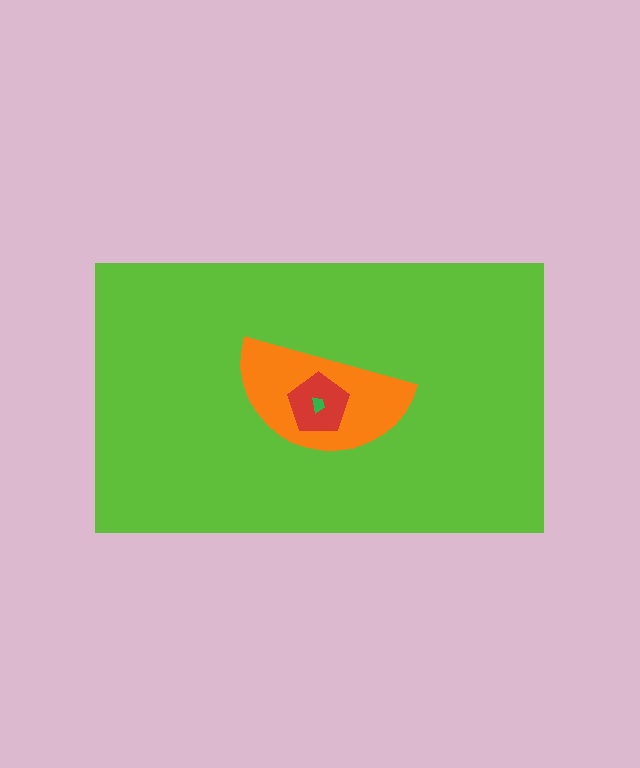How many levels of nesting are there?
4.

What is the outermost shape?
The lime rectangle.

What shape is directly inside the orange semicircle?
The red pentagon.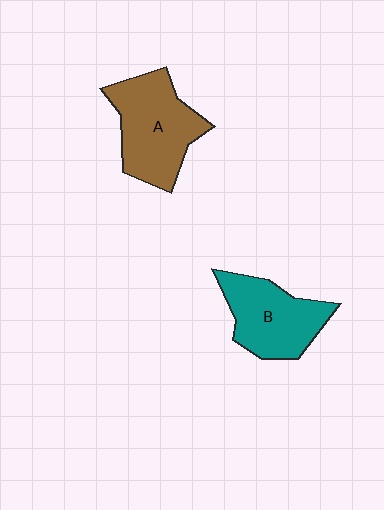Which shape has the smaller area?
Shape B (teal).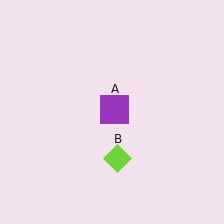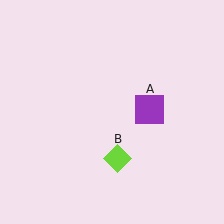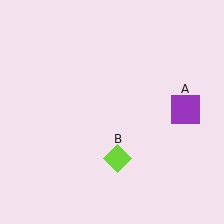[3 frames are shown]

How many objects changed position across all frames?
1 object changed position: purple square (object A).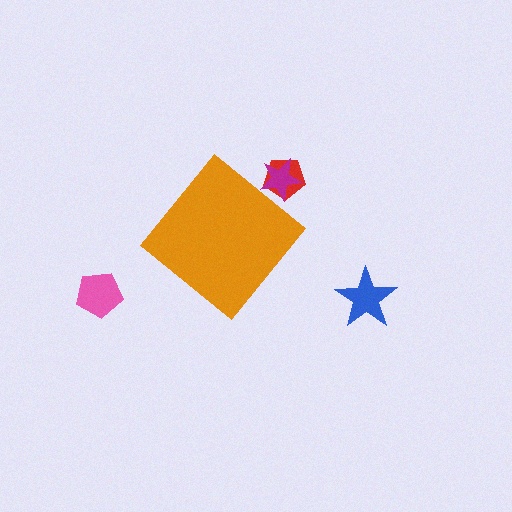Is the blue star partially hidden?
No, the blue star is fully visible.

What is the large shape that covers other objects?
An orange diamond.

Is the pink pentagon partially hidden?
No, the pink pentagon is fully visible.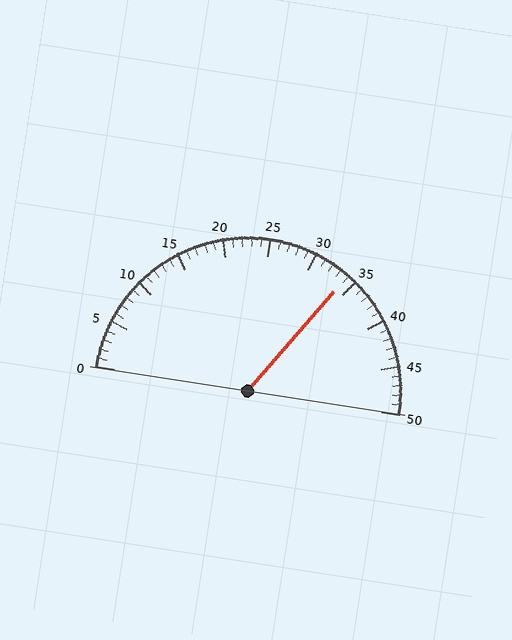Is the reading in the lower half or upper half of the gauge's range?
The reading is in the upper half of the range (0 to 50).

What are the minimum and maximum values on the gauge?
The gauge ranges from 0 to 50.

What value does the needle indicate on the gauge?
The needle indicates approximately 34.